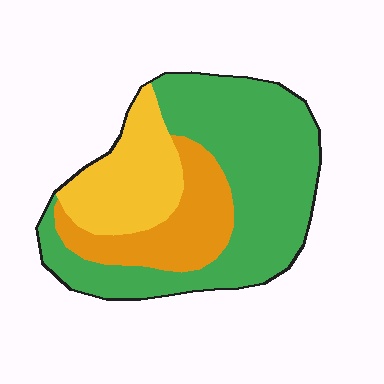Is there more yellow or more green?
Green.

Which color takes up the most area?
Green, at roughly 55%.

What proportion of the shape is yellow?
Yellow takes up less than a quarter of the shape.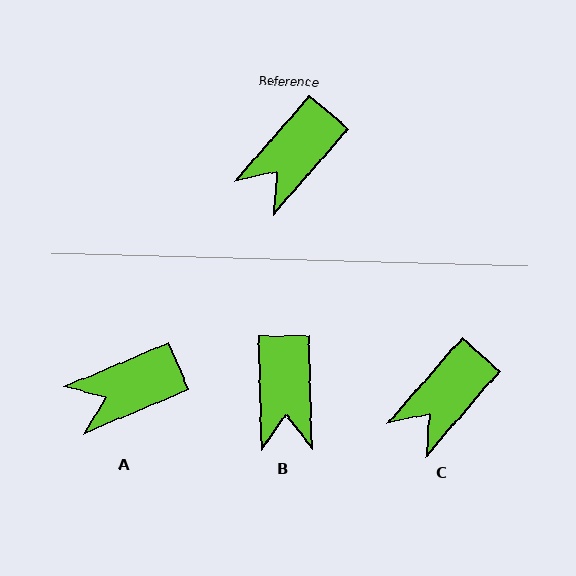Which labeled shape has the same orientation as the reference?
C.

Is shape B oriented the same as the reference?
No, it is off by about 42 degrees.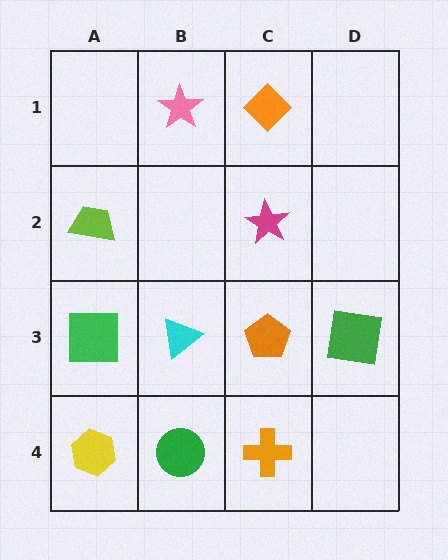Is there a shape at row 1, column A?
No, that cell is empty.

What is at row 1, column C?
An orange diamond.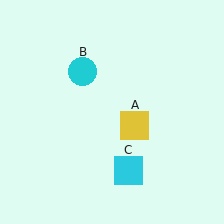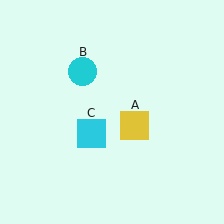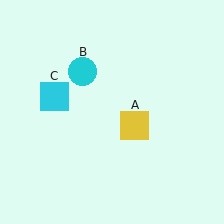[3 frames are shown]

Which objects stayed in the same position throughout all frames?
Yellow square (object A) and cyan circle (object B) remained stationary.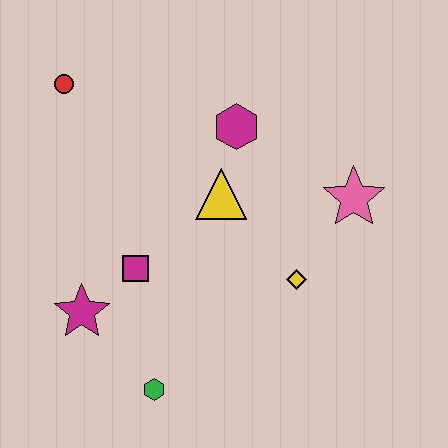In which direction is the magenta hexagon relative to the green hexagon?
The magenta hexagon is above the green hexagon.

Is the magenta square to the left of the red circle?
No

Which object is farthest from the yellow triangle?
The green hexagon is farthest from the yellow triangle.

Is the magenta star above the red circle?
No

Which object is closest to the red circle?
The magenta hexagon is closest to the red circle.